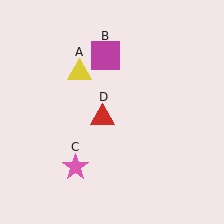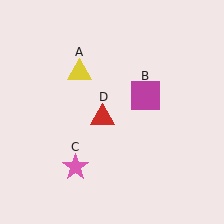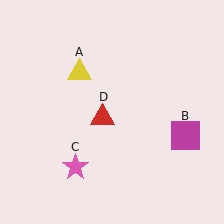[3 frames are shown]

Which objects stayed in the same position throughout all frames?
Yellow triangle (object A) and pink star (object C) and red triangle (object D) remained stationary.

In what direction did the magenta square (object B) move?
The magenta square (object B) moved down and to the right.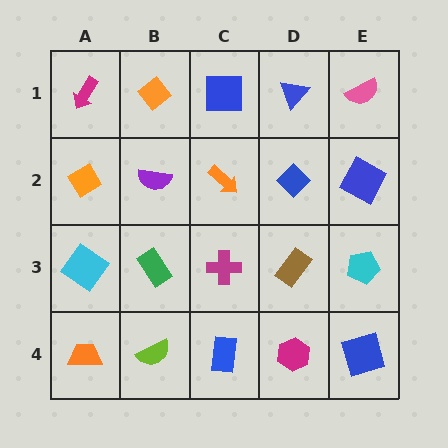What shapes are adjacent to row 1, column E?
A blue square (row 2, column E), a blue triangle (row 1, column D).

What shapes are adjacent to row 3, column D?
A blue diamond (row 2, column D), a magenta hexagon (row 4, column D), a magenta cross (row 3, column C), a cyan pentagon (row 3, column E).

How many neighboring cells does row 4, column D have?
3.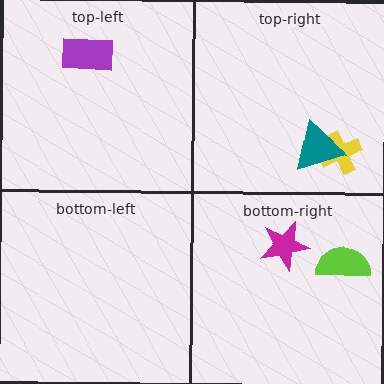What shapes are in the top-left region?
The purple rectangle.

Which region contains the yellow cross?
The top-right region.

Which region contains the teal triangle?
The top-right region.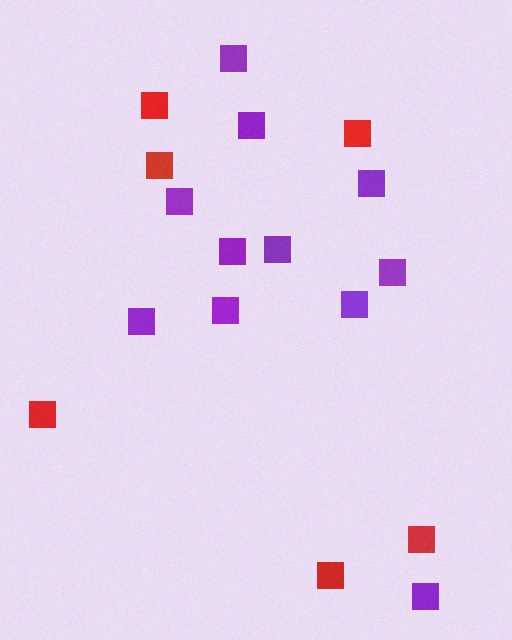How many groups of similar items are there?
There are 2 groups: one group of purple squares (11) and one group of red squares (6).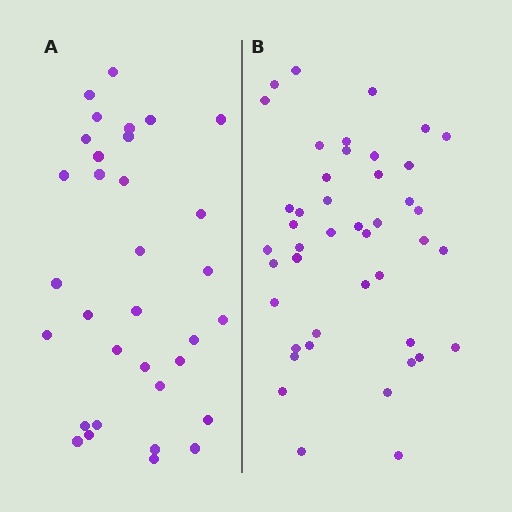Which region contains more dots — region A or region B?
Region B (the right region) has more dots.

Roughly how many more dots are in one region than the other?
Region B has roughly 12 or so more dots than region A.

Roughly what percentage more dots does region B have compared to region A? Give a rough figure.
About 35% more.